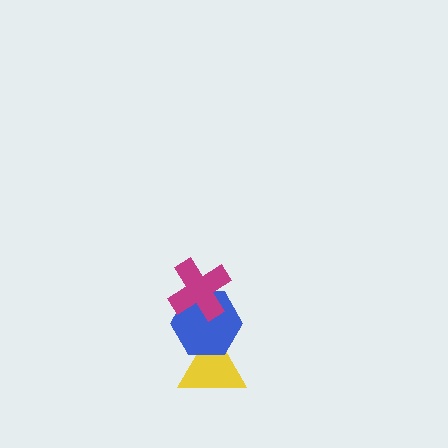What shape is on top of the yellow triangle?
The blue hexagon is on top of the yellow triangle.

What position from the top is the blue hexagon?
The blue hexagon is 2nd from the top.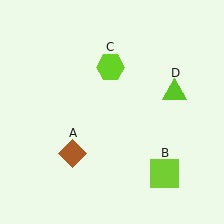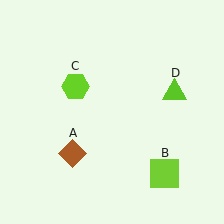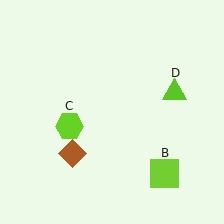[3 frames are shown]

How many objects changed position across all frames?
1 object changed position: lime hexagon (object C).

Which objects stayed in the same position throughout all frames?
Brown diamond (object A) and lime square (object B) and lime triangle (object D) remained stationary.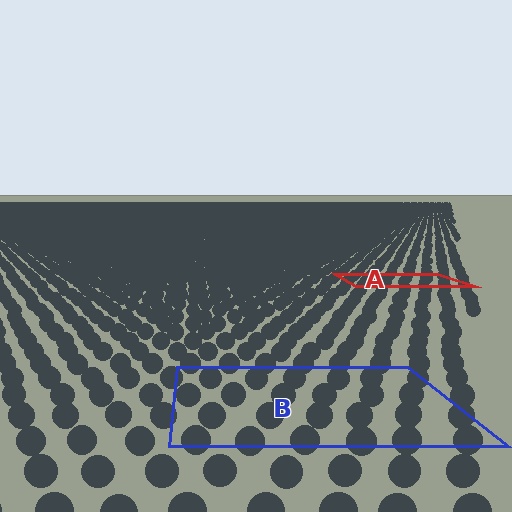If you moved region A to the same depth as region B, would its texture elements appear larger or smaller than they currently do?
They would appear larger. At a closer depth, the same texture elements are projected at a bigger on-screen size.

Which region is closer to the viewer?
Region B is closer. The texture elements there are larger and more spread out.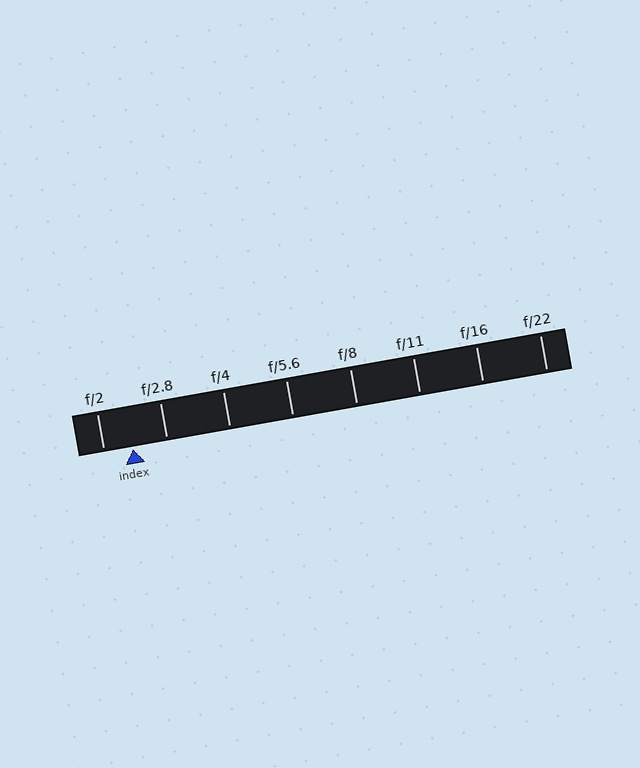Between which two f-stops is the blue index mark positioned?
The index mark is between f/2 and f/2.8.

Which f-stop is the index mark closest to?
The index mark is closest to f/2.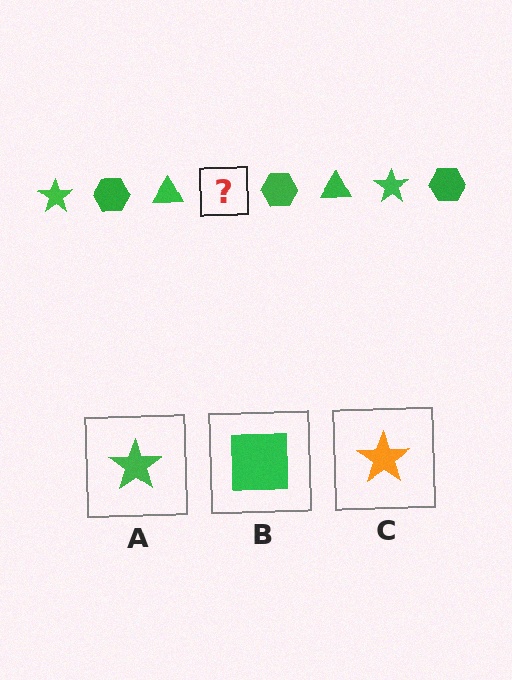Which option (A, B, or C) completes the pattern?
A.